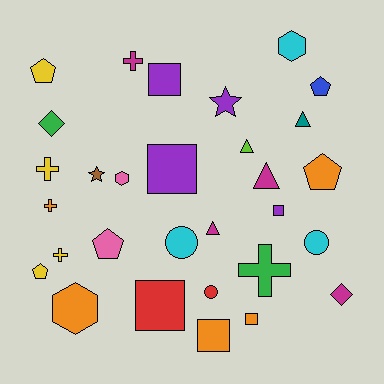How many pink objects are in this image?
There are 2 pink objects.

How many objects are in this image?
There are 30 objects.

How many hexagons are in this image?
There are 3 hexagons.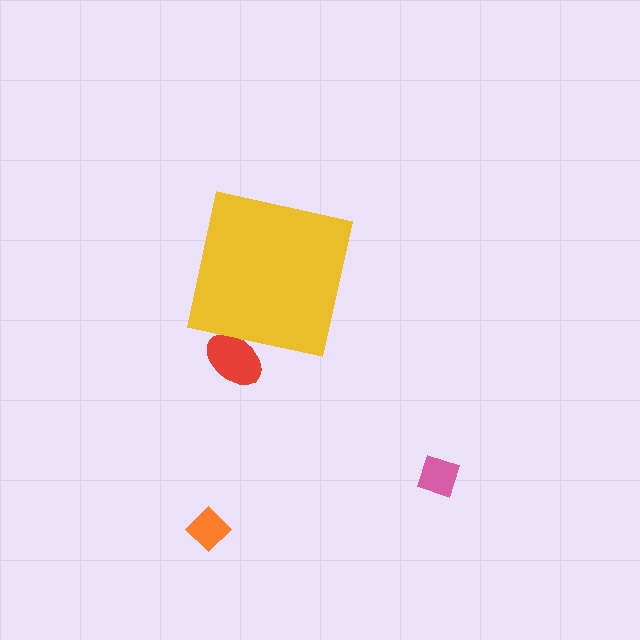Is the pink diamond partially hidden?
No, the pink diamond is fully visible.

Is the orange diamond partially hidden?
No, the orange diamond is fully visible.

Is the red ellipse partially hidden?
Yes, the red ellipse is partially hidden behind the yellow square.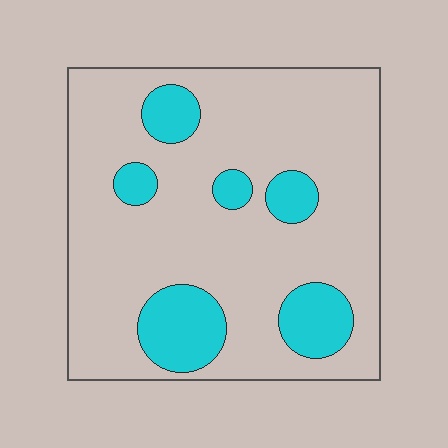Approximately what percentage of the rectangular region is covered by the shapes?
Approximately 20%.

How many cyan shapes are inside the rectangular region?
6.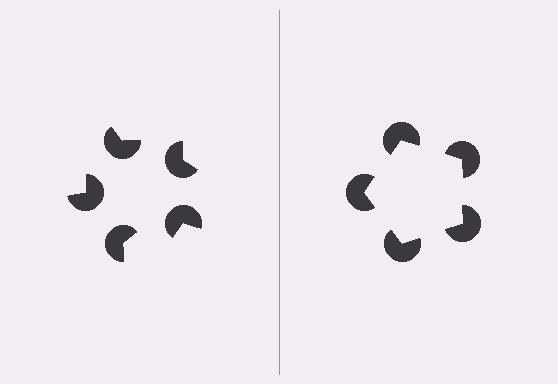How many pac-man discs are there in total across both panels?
10 — 5 on each side.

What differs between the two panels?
The pac-man discs are positioned identically on both sides; only the wedge orientations differ. On the right they align to a pentagon; on the left they are misaligned.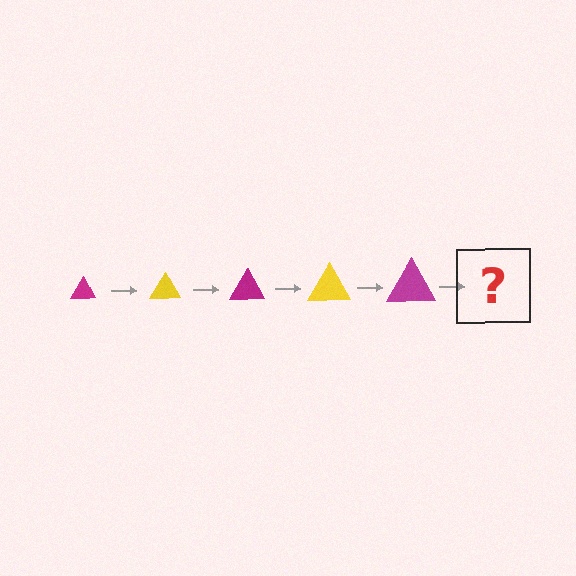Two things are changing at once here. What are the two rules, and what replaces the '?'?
The two rules are that the triangle grows larger each step and the color cycles through magenta and yellow. The '?' should be a yellow triangle, larger than the previous one.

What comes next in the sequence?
The next element should be a yellow triangle, larger than the previous one.